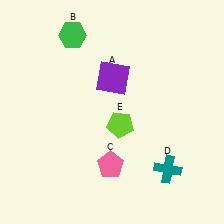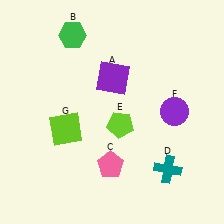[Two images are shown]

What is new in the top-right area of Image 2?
A purple circle (F) was added in the top-right area of Image 2.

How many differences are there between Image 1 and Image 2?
There are 2 differences between the two images.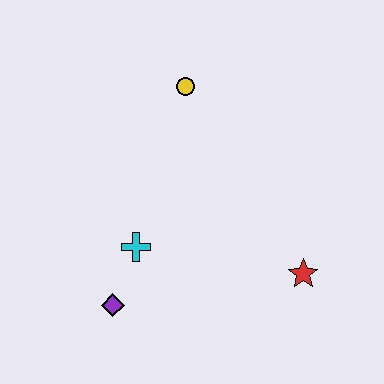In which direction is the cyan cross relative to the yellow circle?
The cyan cross is below the yellow circle.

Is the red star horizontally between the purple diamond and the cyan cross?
No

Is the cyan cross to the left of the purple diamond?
No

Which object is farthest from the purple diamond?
The yellow circle is farthest from the purple diamond.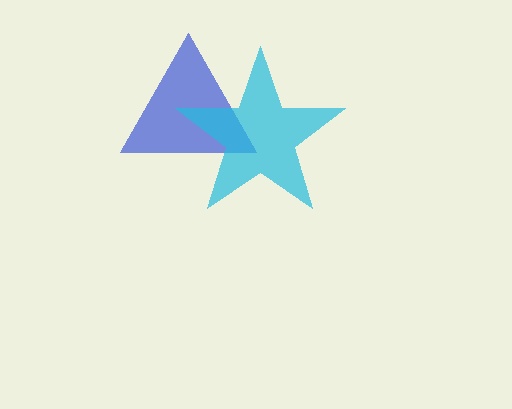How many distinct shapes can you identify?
There are 2 distinct shapes: a blue triangle, a cyan star.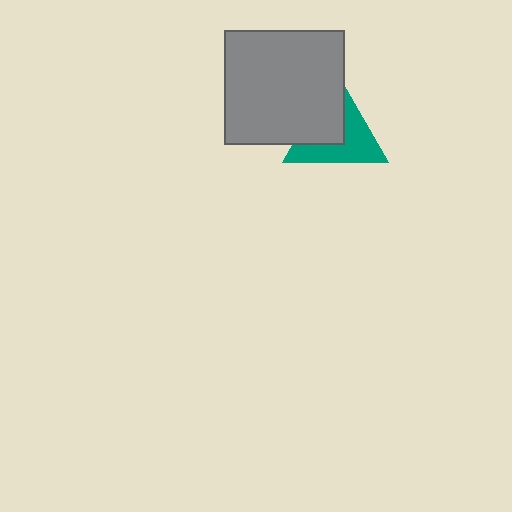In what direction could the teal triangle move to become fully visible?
The teal triangle could move toward the lower-right. That would shift it out from behind the gray rectangle entirely.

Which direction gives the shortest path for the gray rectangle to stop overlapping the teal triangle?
Moving toward the upper-left gives the shortest separation.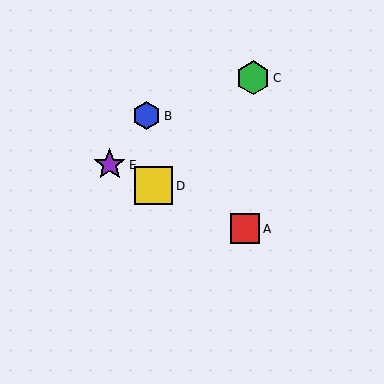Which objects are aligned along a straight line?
Objects A, D, E are aligned along a straight line.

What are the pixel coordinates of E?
Object E is at (110, 165).